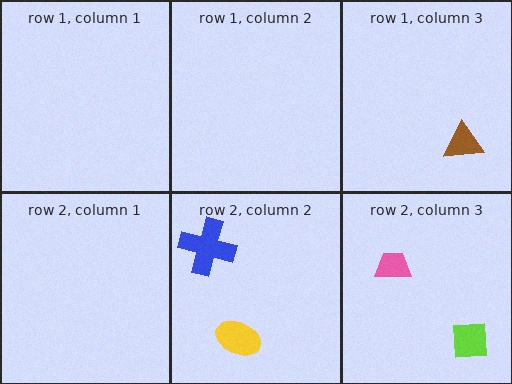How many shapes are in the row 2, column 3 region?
2.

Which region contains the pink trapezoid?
The row 2, column 3 region.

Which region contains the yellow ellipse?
The row 2, column 2 region.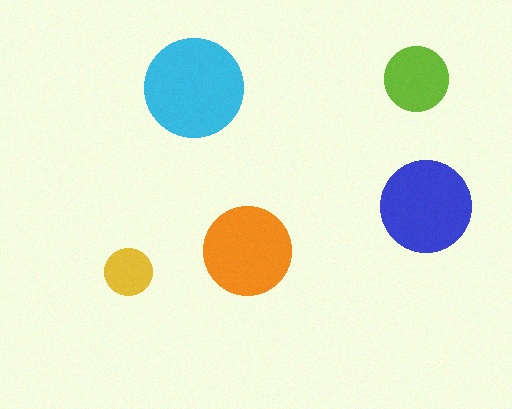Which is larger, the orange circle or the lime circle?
The orange one.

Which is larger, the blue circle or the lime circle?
The blue one.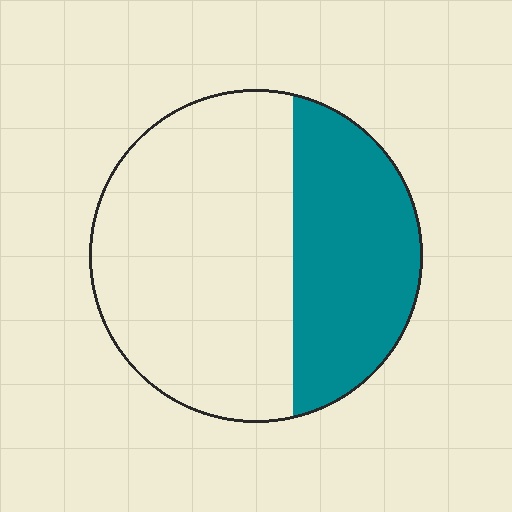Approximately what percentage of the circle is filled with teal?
Approximately 35%.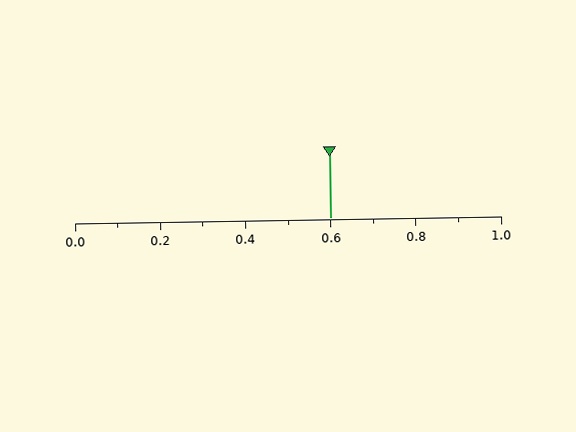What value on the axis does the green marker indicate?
The marker indicates approximately 0.6.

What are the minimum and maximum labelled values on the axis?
The axis runs from 0.0 to 1.0.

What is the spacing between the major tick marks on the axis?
The major ticks are spaced 0.2 apart.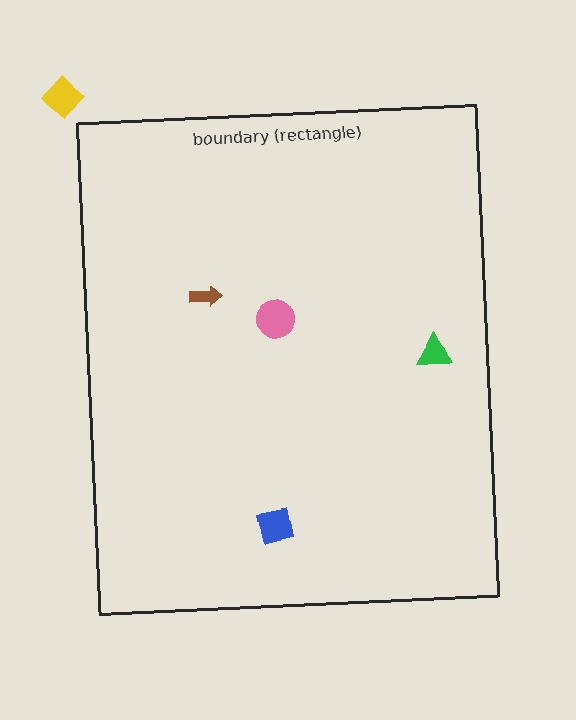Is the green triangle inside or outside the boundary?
Inside.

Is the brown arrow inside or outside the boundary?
Inside.